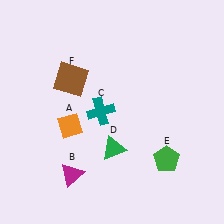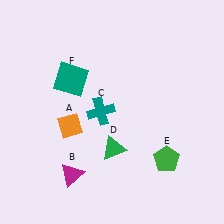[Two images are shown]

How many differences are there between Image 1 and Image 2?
There is 1 difference between the two images.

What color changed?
The square (F) changed from brown in Image 1 to teal in Image 2.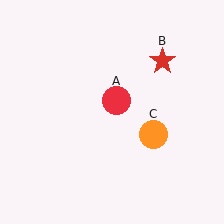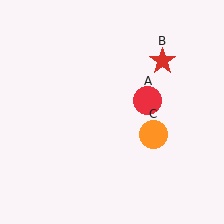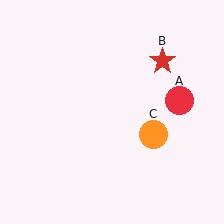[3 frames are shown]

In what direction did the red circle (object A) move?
The red circle (object A) moved right.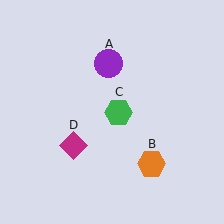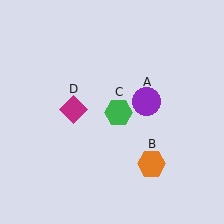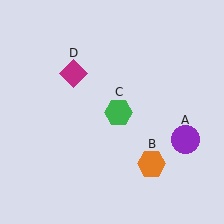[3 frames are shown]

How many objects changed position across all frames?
2 objects changed position: purple circle (object A), magenta diamond (object D).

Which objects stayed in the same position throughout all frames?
Orange hexagon (object B) and green hexagon (object C) remained stationary.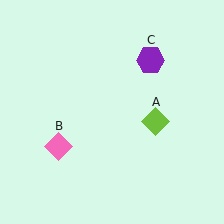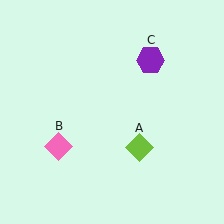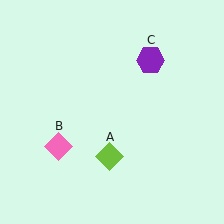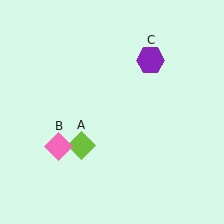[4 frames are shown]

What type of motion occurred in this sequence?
The lime diamond (object A) rotated clockwise around the center of the scene.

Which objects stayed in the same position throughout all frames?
Pink diamond (object B) and purple hexagon (object C) remained stationary.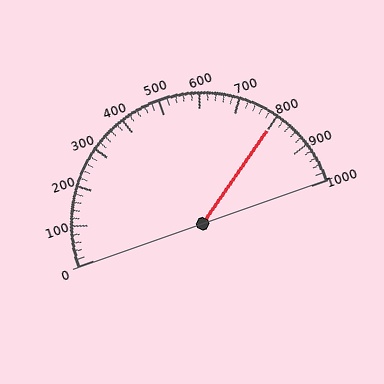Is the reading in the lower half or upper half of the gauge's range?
The reading is in the upper half of the range (0 to 1000).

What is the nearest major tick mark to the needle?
The nearest major tick mark is 800.